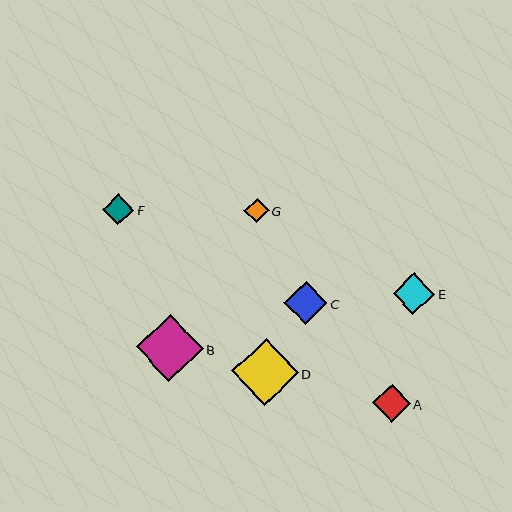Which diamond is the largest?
Diamond B is the largest with a size of approximately 67 pixels.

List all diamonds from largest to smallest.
From largest to smallest: B, D, C, E, A, F, G.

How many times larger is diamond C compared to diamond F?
Diamond C is approximately 1.4 times the size of diamond F.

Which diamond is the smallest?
Diamond G is the smallest with a size of approximately 24 pixels.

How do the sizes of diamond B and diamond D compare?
Diamond B and diamond D are approximately the same size.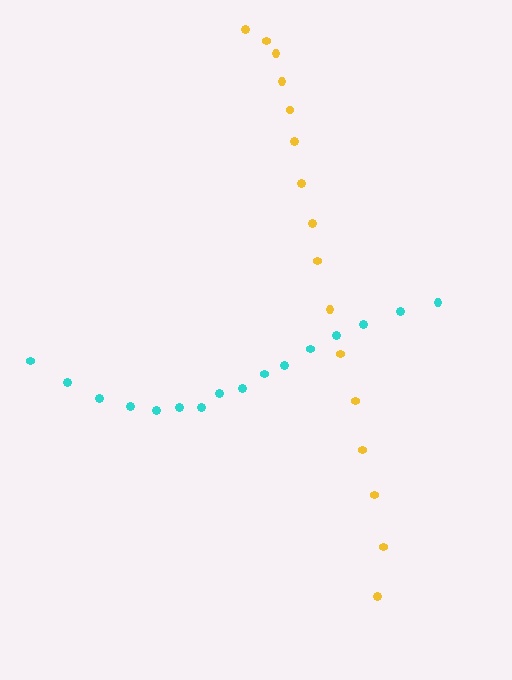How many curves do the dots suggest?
There are 2 distinct paths.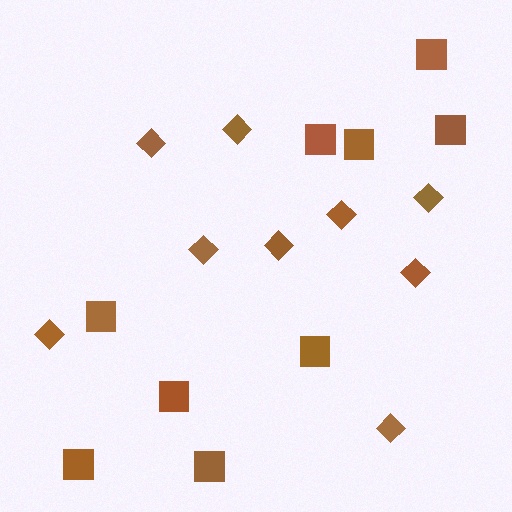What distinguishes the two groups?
There are 2 groups: one group of diamonds (9) and one group of squares (9).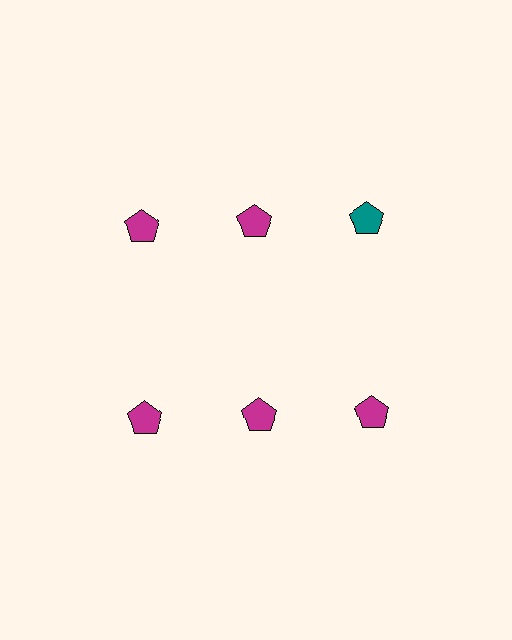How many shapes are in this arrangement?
There are 6 shapes arranged in a grid pattern.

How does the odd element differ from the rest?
It has a different color: teal instead of magenta.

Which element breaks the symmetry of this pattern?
The teal pentagon in the top row, center column breaks the symmetry. All other shapes are magenta pentagons.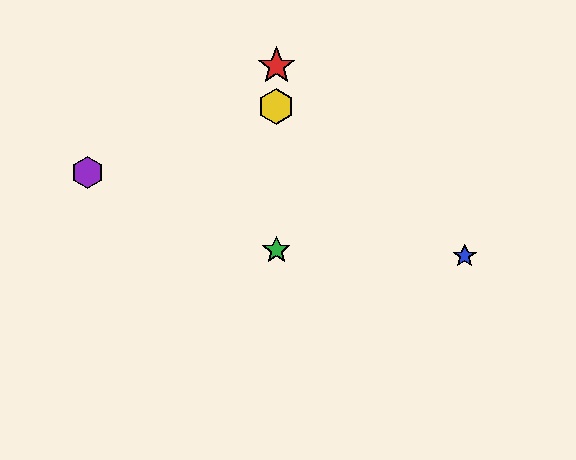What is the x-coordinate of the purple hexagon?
The purple hexagon is at x≈88.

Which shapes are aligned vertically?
The red star, the green star, the yellow hexagon are aligned vertically.